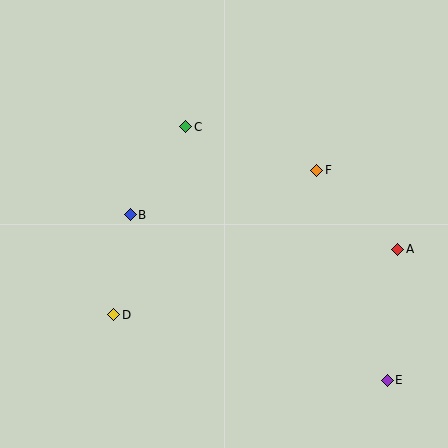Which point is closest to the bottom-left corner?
Point D is closest to the bottom-left corner.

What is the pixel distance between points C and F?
The distance between C and F is 138 pixels.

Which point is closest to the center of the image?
Point B at (130, 215) is closest to the center.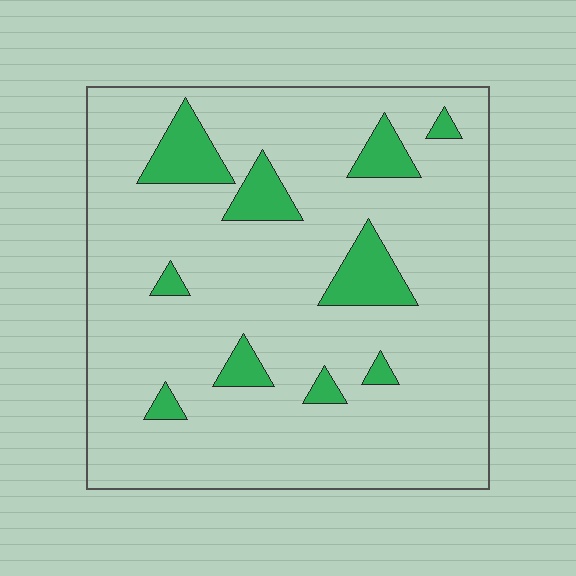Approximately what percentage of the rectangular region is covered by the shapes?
Approximately 10%.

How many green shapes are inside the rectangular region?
10.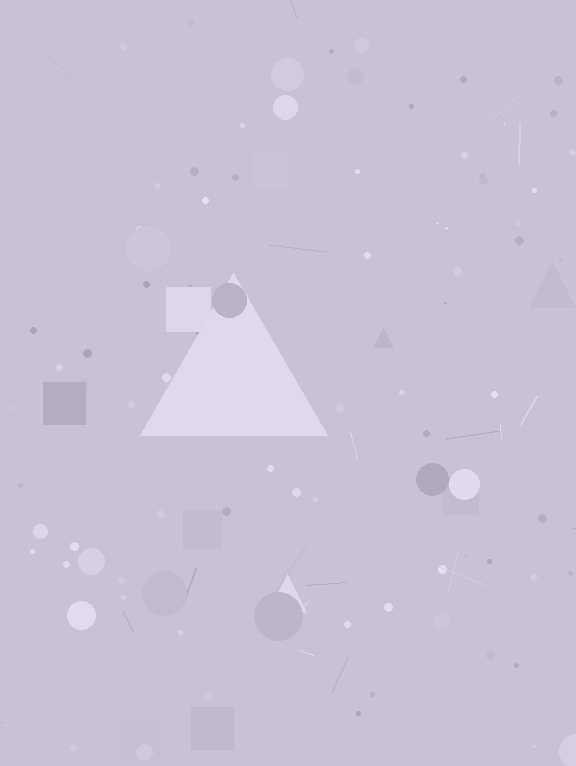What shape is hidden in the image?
A triangle is hidden in the image.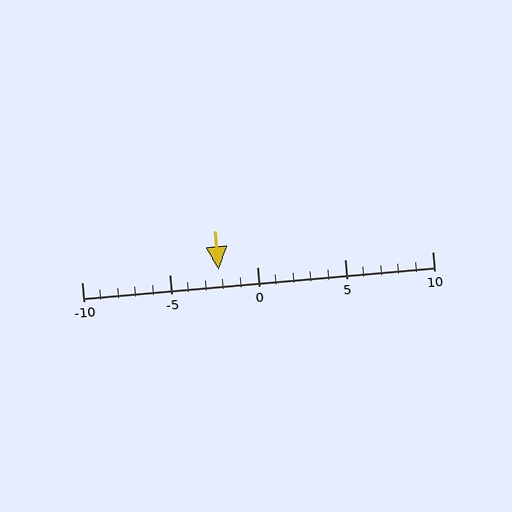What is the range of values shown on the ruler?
The ruler shows values from -10 to 10.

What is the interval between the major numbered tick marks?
The major tick marks are spaced 5 units apart.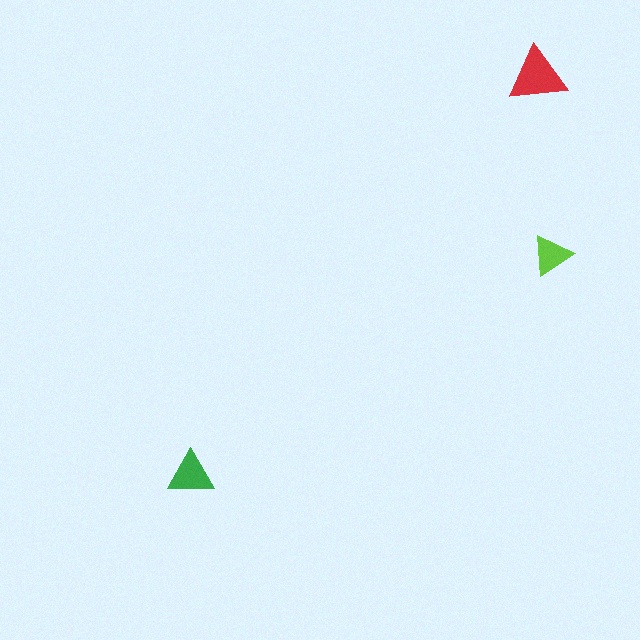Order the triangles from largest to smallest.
the red one, the green one, the lime one.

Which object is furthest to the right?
The lime triangle is rightmost.